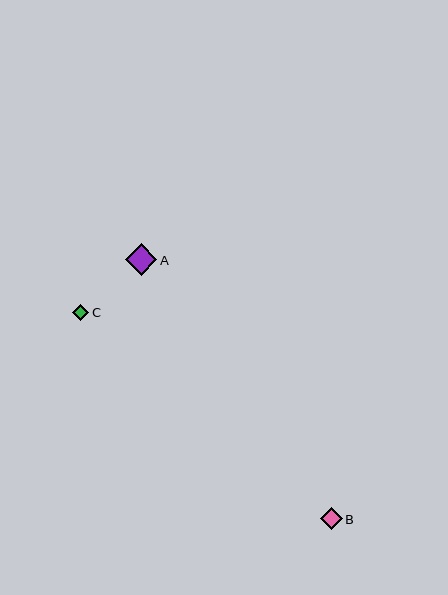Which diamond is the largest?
Diamond A is the largest with a size of approximately 32 pixels.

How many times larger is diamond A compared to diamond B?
Diamond A is approximately 1.4 times the size of diamond B.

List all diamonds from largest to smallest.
From largest to smallest: A, B, C.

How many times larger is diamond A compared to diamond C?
Diamond A is approximately 2.0 times the size of diamond C.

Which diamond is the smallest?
Diamond C is the smallest with a size of approximately 16 pixels.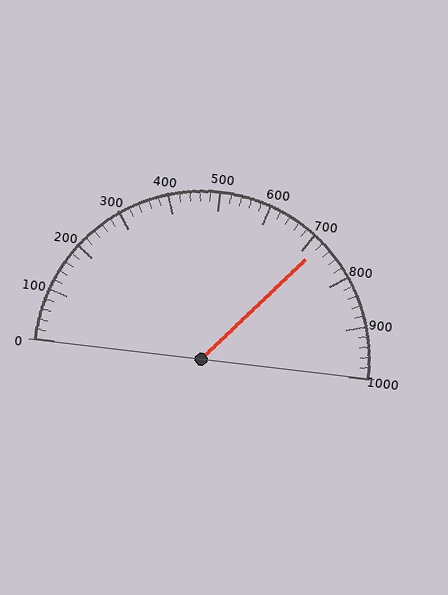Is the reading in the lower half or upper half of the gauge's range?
The reading is in the upper half of the range (0 to 1000).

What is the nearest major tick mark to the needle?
The nearest major tick mark is 700.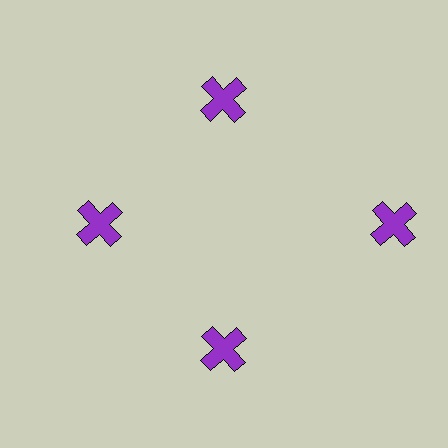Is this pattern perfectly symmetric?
No. The 4 purple crosses are arranged in a ring, but one element near the 3 o'clock position is pushed outward from the center, breaking the 4-fold rotational symmetry.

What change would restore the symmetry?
The symmetry would be restored by moving it inward, back onto the ring so that all 4 crosses sit at equal angles and equal distance from the center.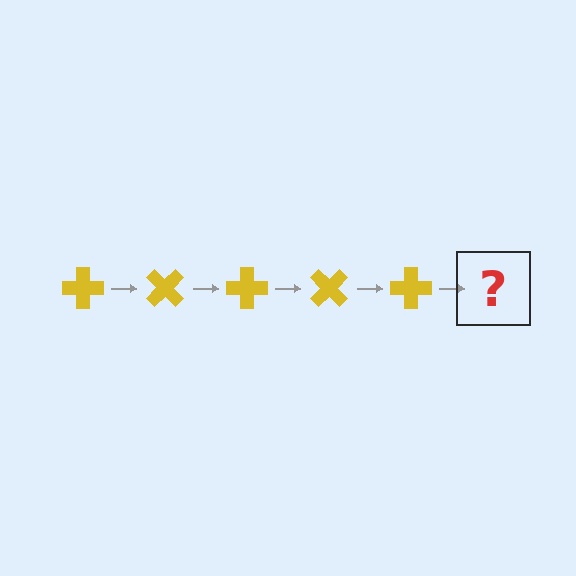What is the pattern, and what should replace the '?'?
The pattern is that the cross rotates 45 degrees each step. The '?' should be a yellow cross rotated 225 degrees.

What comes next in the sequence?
The next element should be a yellow cross rotated 225 degrees.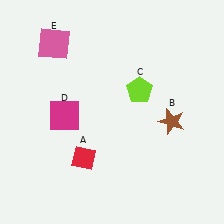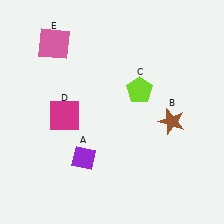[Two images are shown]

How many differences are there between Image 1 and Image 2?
There is 1 difference between the two images.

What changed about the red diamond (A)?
In Image 1, A is red. In Image 2, it changed to purple.